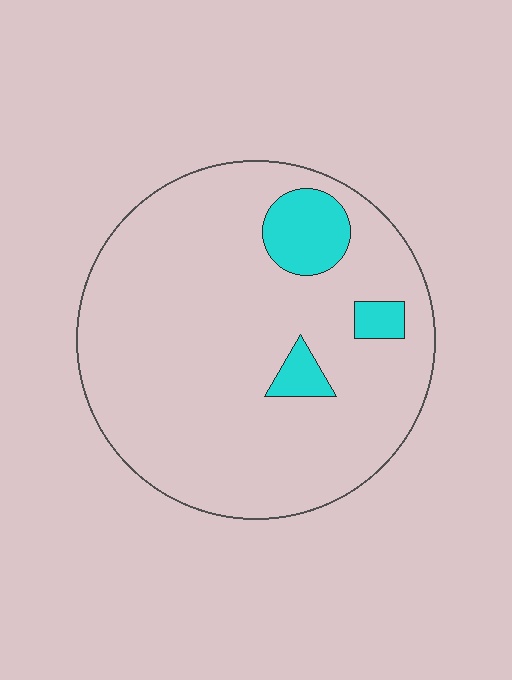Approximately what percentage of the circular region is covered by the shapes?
Approximately 10%.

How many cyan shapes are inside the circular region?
3.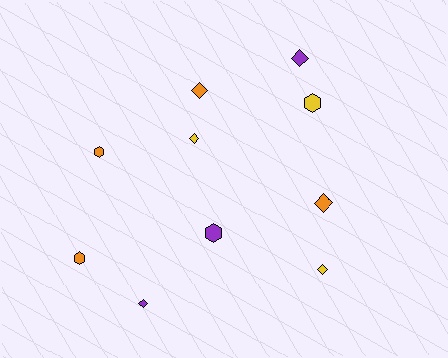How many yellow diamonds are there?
There are 2 yellow diamonds.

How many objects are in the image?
There are 10 objects.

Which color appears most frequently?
Orange, with 4 objects.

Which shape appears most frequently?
Diamond, with 6 objects.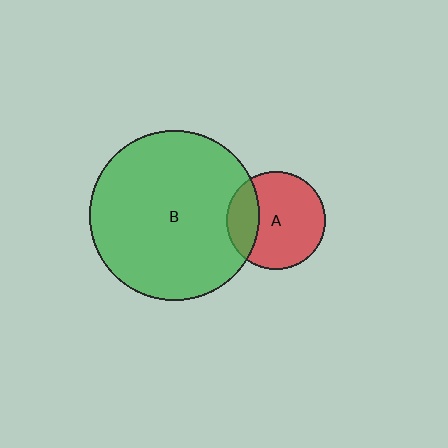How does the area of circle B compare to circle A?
Approximately 3.0 times.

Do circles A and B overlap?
Yes.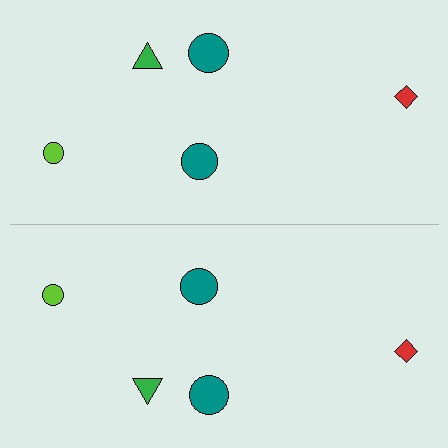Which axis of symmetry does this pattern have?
The pattern has a horizontal axis of symmetry running through the center of the image.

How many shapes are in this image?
There are 10 shapes in this image.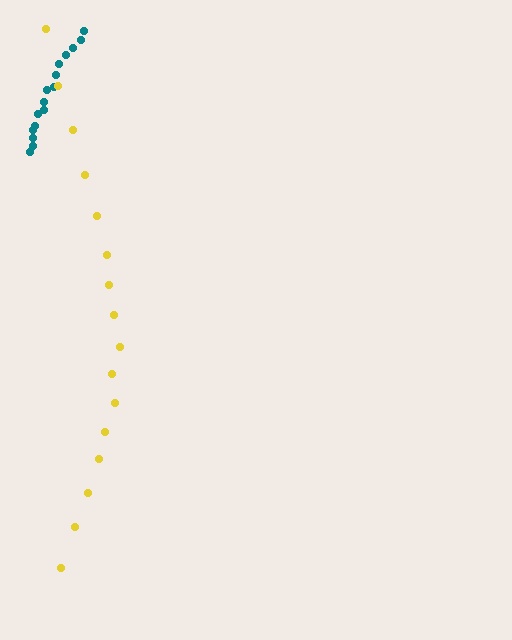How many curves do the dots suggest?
There are 2 distinct paths.